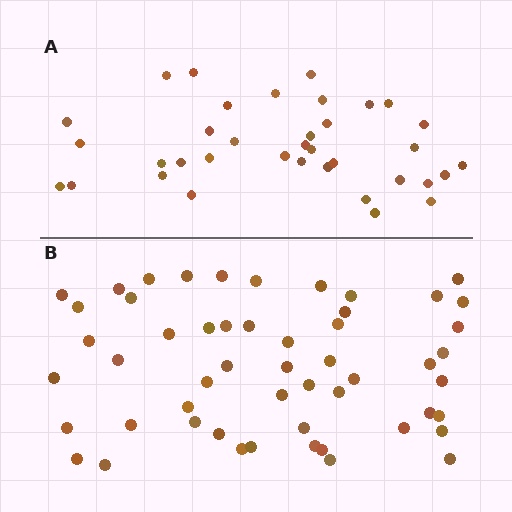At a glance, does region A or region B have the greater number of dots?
Region B (the bottom region) has more dots.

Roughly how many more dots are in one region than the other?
Region B has approximately 15 more dots than region A.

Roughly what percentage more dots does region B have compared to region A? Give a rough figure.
About 45% more.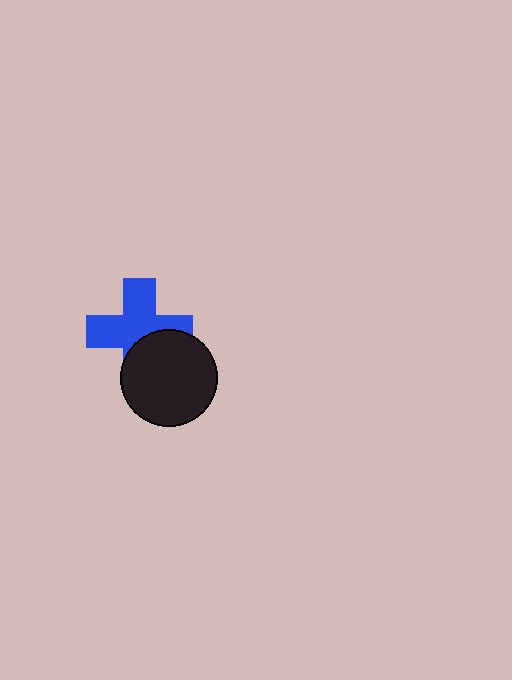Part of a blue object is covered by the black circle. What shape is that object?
It is a cross.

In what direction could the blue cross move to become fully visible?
The blue cross could move up. That would shift it out from behind the black circle entirely.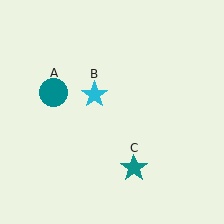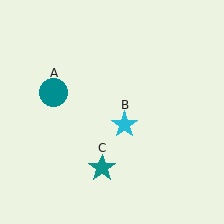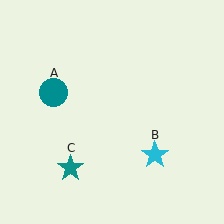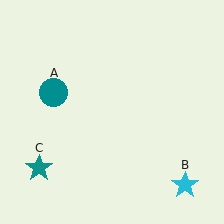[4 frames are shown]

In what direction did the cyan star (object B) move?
The cyan star (object B) moved down and to the right.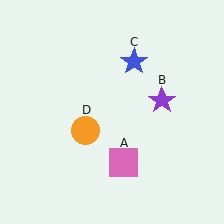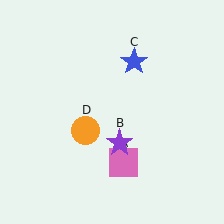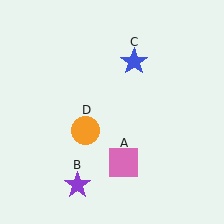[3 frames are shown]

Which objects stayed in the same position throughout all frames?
Pink square (object A) and blue star (object C) and orange circle (object D) remained stationary.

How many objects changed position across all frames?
1 object changed position: purple star (object B).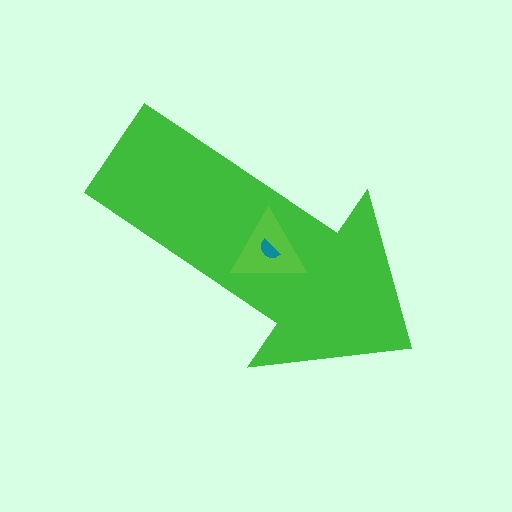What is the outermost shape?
The green arrow.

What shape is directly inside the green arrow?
The lime triangle.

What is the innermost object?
The teal semicircle.